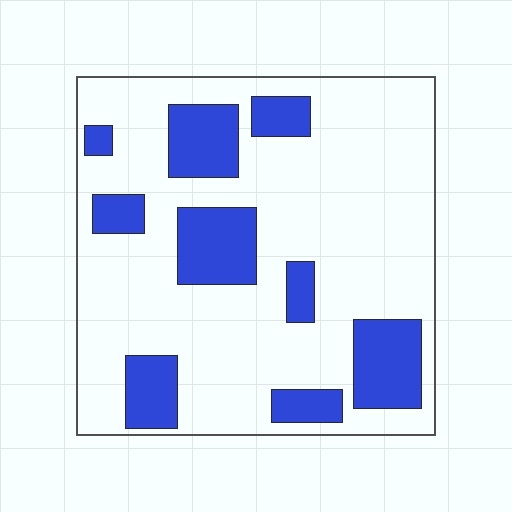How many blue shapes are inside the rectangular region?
9.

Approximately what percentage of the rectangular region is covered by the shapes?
Approximately 25%.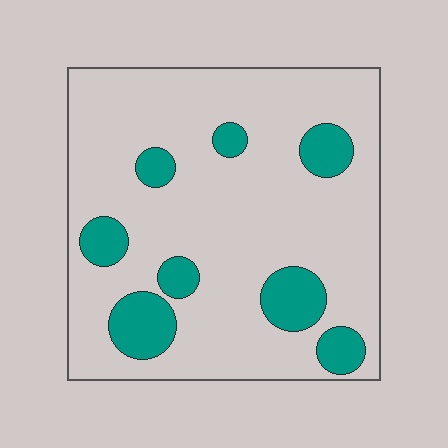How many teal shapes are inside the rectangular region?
8.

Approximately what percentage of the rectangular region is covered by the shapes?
Approximately 15%.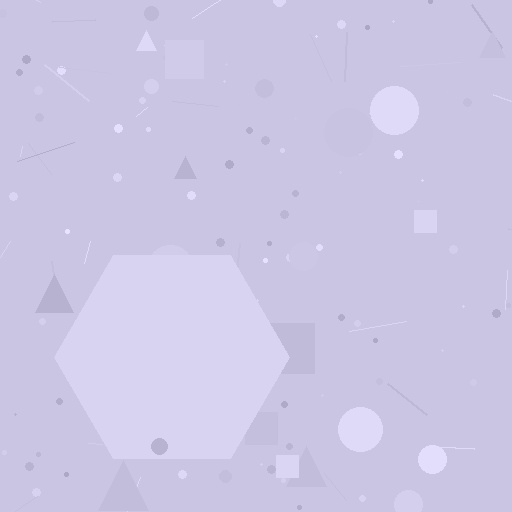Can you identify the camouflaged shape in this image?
The camouflaged shape is a hexagon.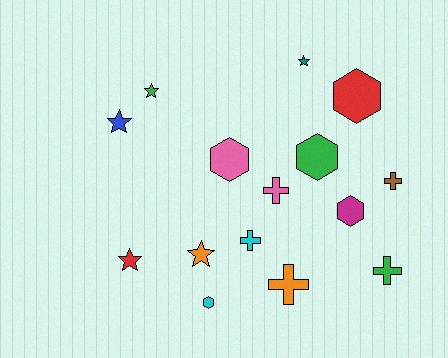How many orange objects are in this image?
There are 2 orange objects.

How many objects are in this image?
There are 15 objects.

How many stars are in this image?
There are 5 stars.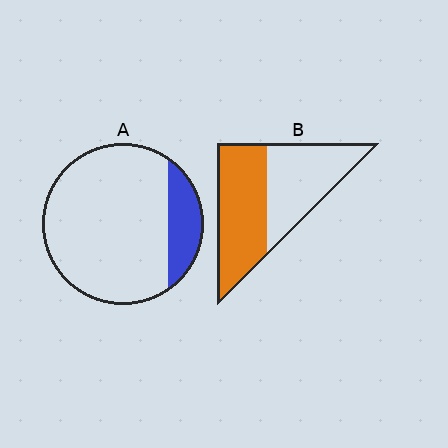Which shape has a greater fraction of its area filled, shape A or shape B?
Shape B.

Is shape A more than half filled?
No.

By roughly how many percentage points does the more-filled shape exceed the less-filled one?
By roughly 35 percentage points (B over A).